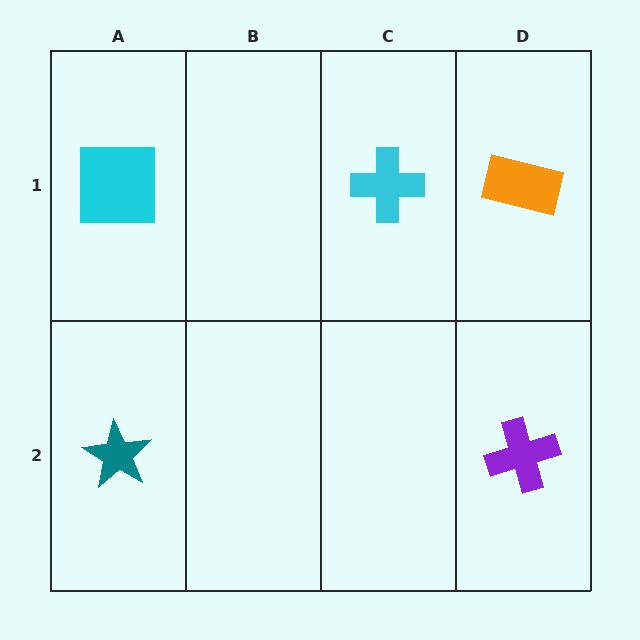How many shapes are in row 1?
3 shapes.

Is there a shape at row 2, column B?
No, that cell is empty.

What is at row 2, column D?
A purple cross.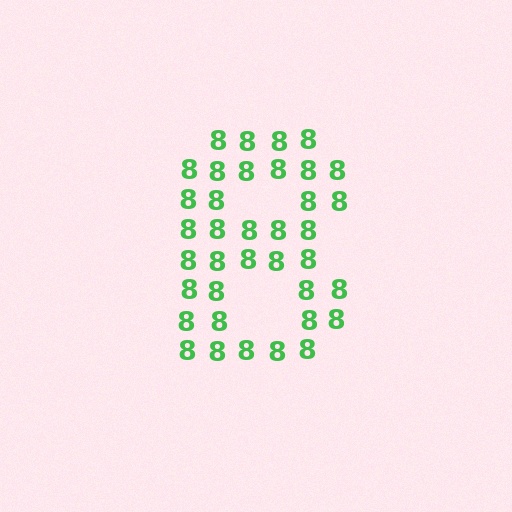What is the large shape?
The large shape is the digit 8.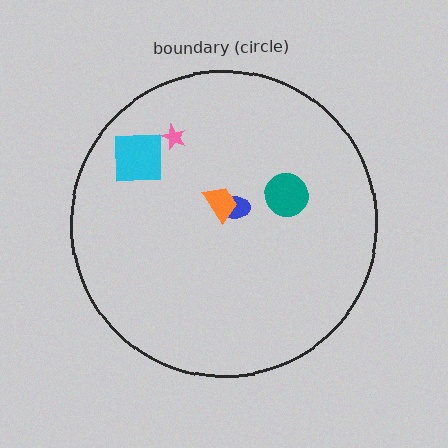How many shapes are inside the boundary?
5 inside, 0 outside.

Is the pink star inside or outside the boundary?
Inside.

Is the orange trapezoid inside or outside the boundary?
Inside.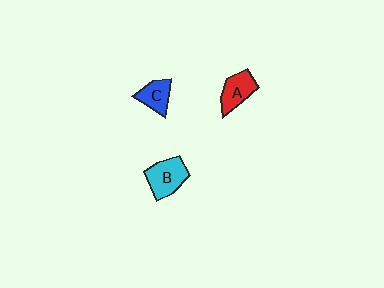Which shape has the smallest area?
Shape C (blue).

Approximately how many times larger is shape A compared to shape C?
Approximately 1.2 times.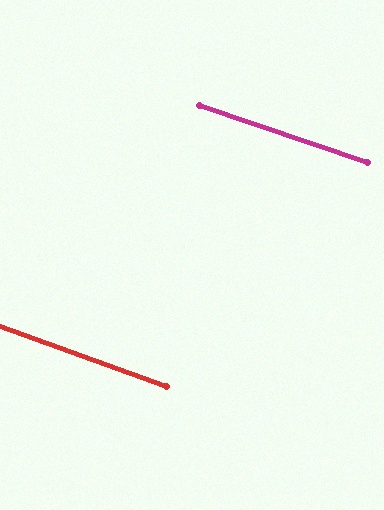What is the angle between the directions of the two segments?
Approximately 1 degree.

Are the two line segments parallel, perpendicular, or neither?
Parallel — their directions differ by only 0.8°.